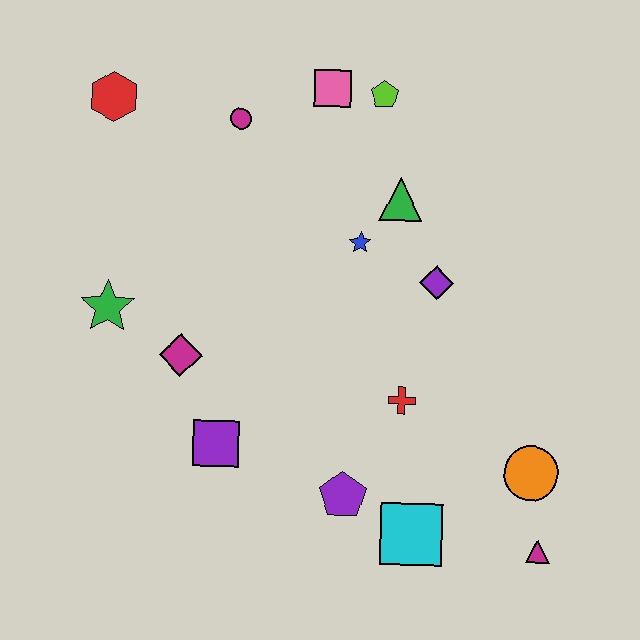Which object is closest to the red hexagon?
The magenta circle is closest to the red hexagon.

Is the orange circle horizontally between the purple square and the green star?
No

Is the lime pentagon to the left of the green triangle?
Yes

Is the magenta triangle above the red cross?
No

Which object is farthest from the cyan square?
The red hexagon is farthest from the cyan square.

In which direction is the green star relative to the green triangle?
The green star is to the left of the green triangle.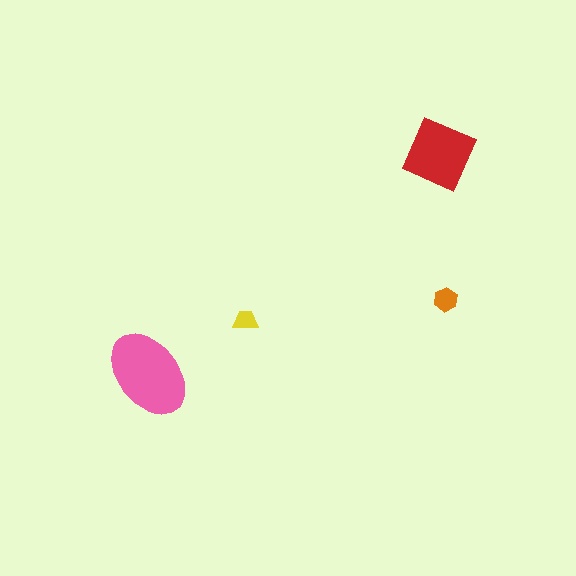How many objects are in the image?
There are 4 objects in the image.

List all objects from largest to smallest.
The pink ellipse, the red square, the orange hexagon, the yellow trapezoid.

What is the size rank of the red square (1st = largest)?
2nd.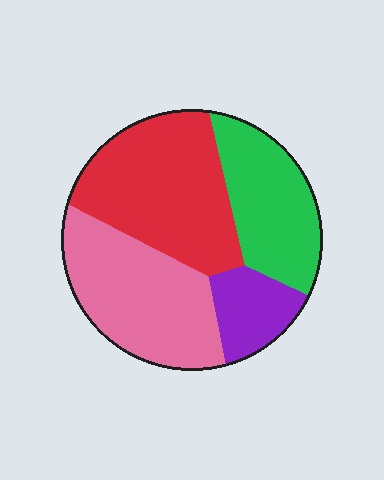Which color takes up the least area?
Purple, at roughly 10%.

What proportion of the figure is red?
Red covers around 35% of the figure.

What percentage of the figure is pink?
Pink takes up about one third (1/3) of the figure.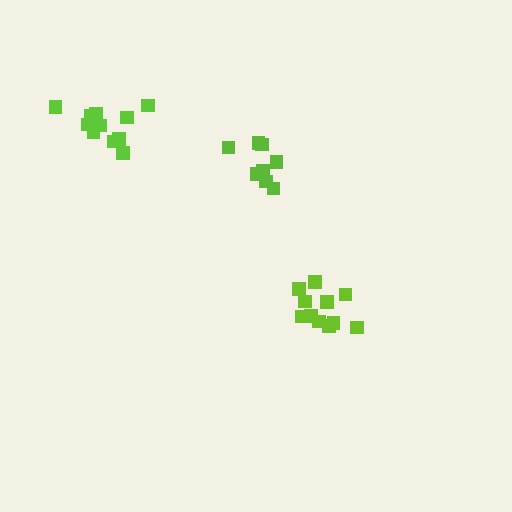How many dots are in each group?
Group 1: 8 dots, Group 2: 11 dots, Group 3: 11 dots (30 total).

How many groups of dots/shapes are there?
There are 3 groups.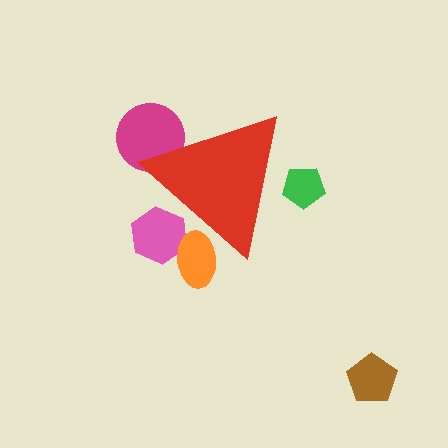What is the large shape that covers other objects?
A red triangle.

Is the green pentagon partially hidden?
Yes, the green pentagon is partially hidden behind the red triangle.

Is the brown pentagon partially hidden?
No, the brown pentagon is fully visible.